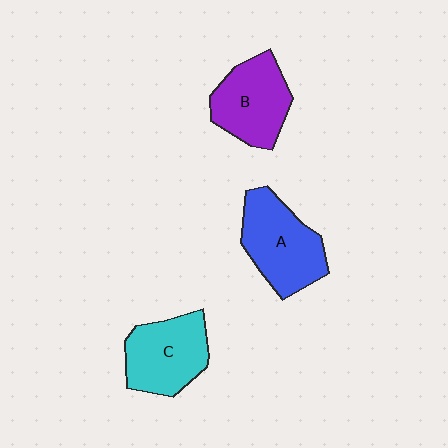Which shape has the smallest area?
Shape B (purple).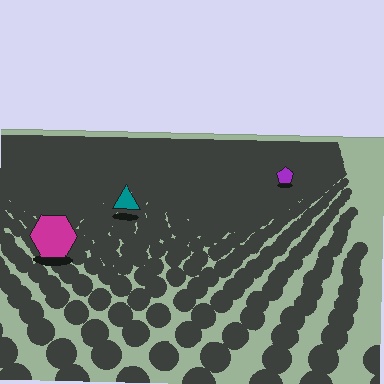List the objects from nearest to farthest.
From nearest to farthest: the magenta hexagon, the teal triangle, the purple pentagon.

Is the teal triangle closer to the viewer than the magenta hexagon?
No. The magenta hexagon is closer — you can tell from the texture gradient: the ground texture is coarser near it.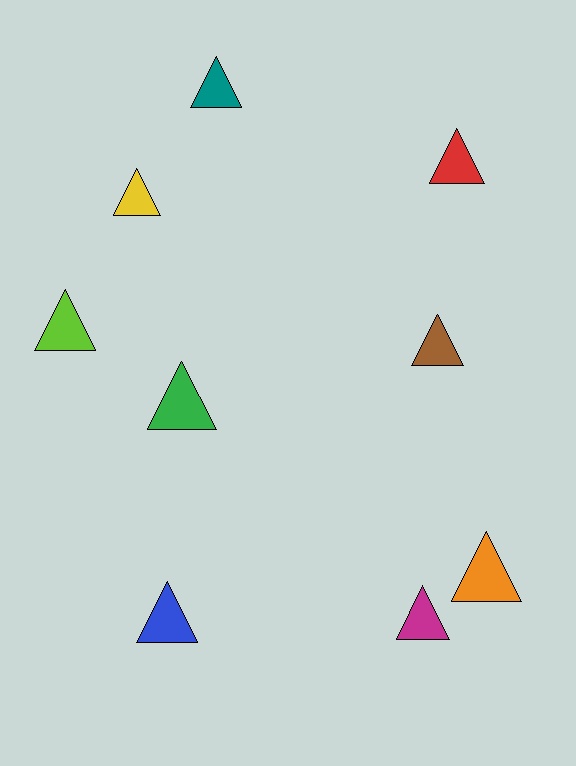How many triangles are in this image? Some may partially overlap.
There are 9 triangles.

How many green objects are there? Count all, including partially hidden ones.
There is 1 green object.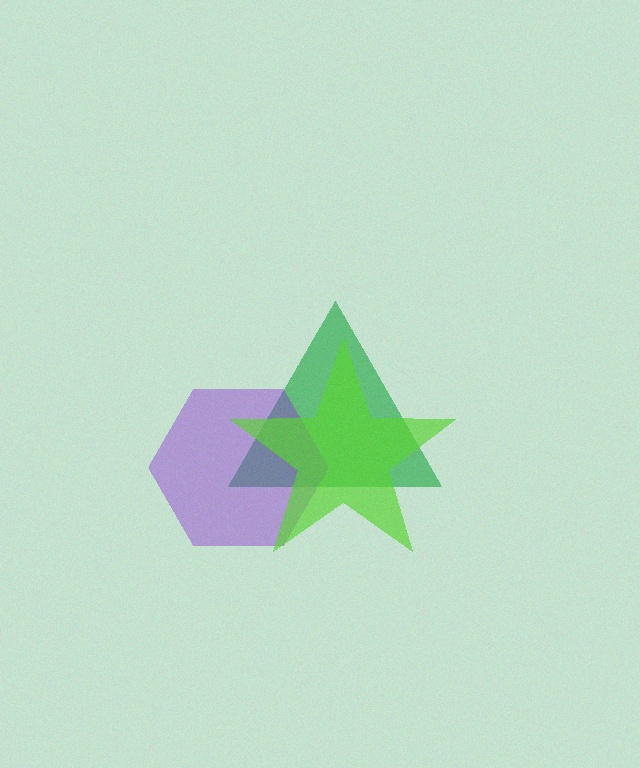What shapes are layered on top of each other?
The layered shapes are: a green triangle, a purple hexagon, a lime star.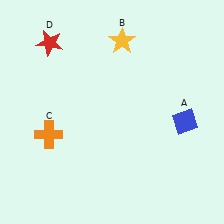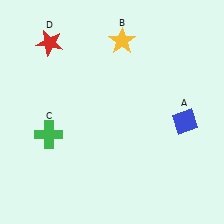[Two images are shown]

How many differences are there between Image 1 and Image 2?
There is 1 difference between the two images.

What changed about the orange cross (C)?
In Image 1, C is orange. In Image 2, it changed to green.